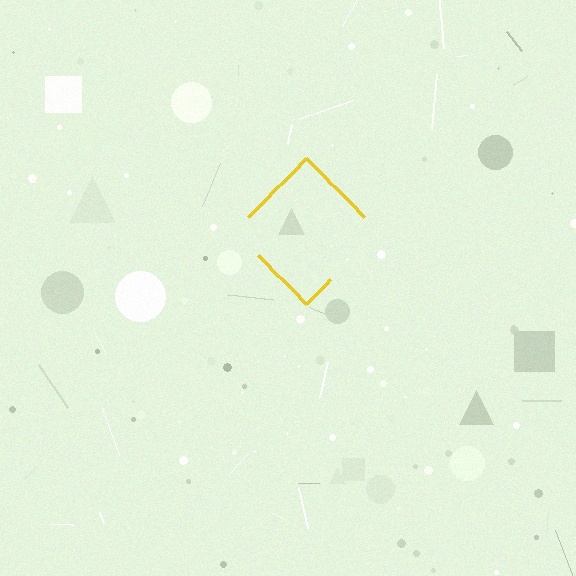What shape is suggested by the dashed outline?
The dashed outline suggests a diamond.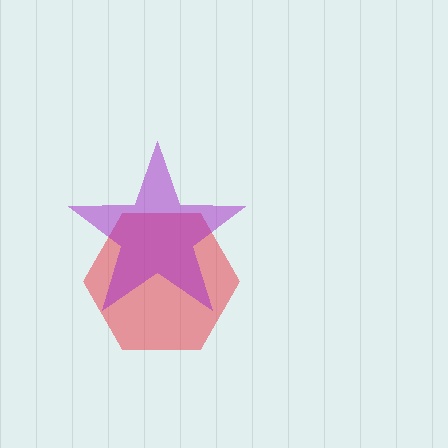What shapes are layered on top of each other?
The layered shapes are: a red hexagon, a purple star.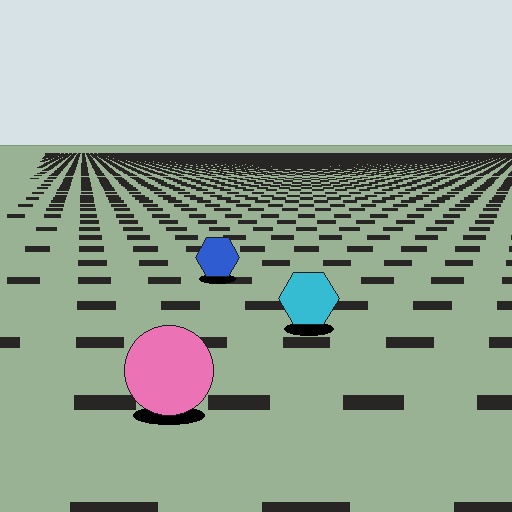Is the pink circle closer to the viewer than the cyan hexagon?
Yes. The pink circle is closer — you can tell from the texture gradient: the ground texture is coarser near it.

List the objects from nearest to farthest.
From nearest to farthest: the pink circle, the cyan hexagon, the blue hexagon.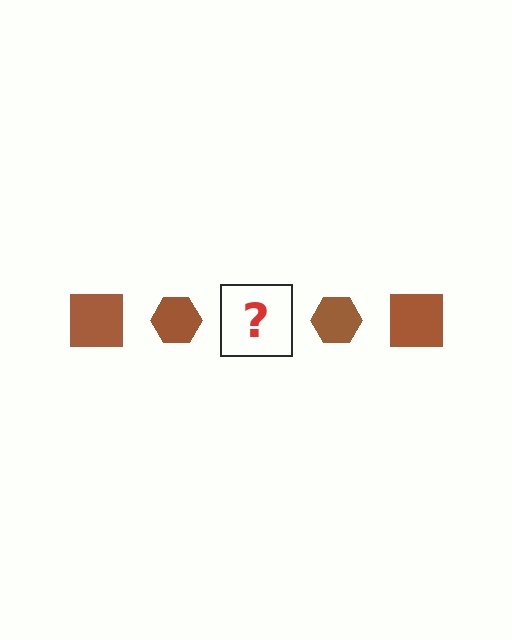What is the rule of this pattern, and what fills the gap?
The rule is that the pattern cycles through square, hexagon shapes in brown. The gap should be filled with a brown square.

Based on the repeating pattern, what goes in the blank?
The blank should be a brown square.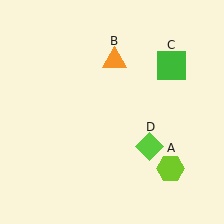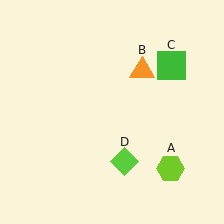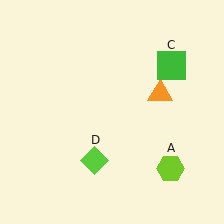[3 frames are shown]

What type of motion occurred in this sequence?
The orange triangle (object B), lime diamond (object D) rotated clockwise around the center of the scene.